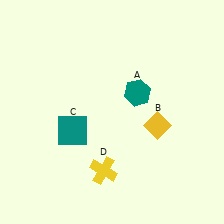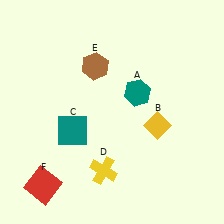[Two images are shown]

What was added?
A brown hexagon (E), a red square (F) were added in Image 2.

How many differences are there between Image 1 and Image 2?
There are 2 differences between the two images.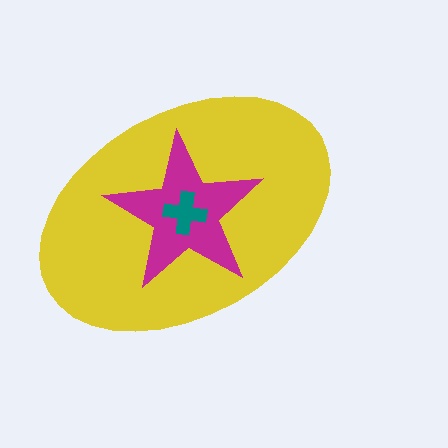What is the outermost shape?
The yellow ellipse.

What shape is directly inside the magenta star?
The teal cross.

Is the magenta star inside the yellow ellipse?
Yes.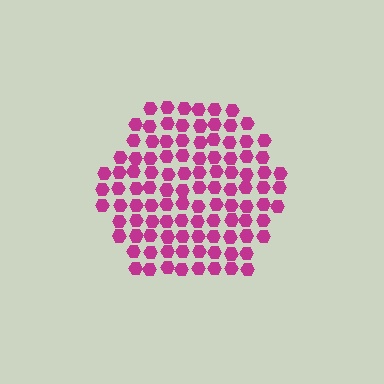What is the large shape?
The large shape is a hexagon.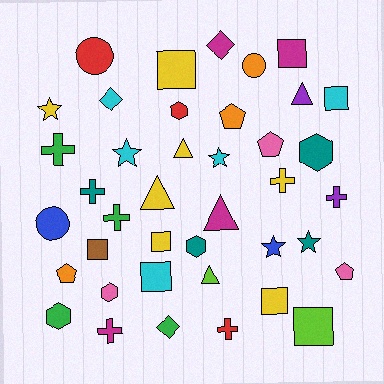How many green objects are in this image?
There are 4 green objects.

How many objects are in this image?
There are 40 objects.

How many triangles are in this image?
There are 5 triangles.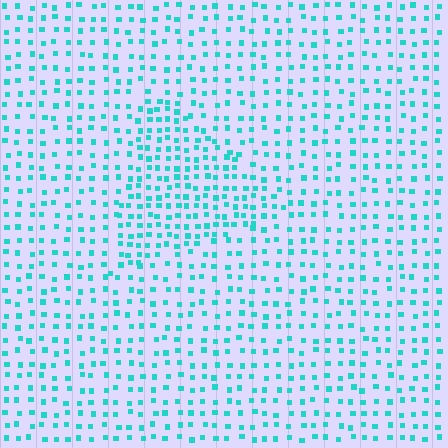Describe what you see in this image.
The image contains small cyan elements arranged at two different densities. A triangle-shaped region is visible where the elements are more densely packed than the surrounding area.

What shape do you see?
I see a triangle.